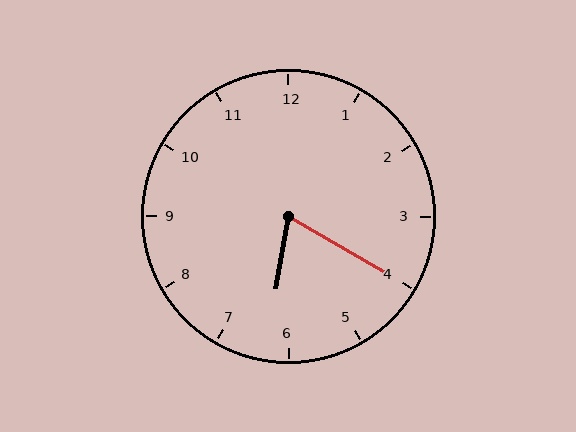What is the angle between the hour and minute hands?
Approximately 70 degrees.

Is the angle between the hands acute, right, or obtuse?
It is acute.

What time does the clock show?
6:20.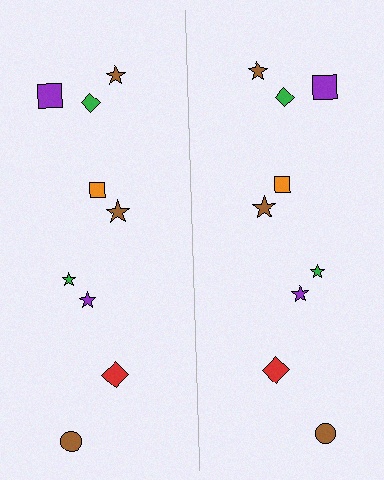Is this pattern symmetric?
Yes, this pattern has bilateral (reflection) symmetry.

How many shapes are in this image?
There are 18 shapes in this image.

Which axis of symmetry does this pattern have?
The pattern has a vertical axis of symmetry running through the center of the image.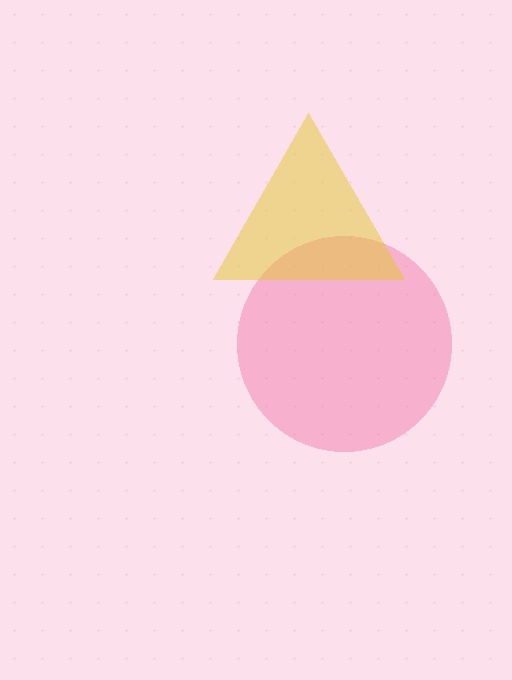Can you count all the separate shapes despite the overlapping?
Yes, there are 2 separate shapes.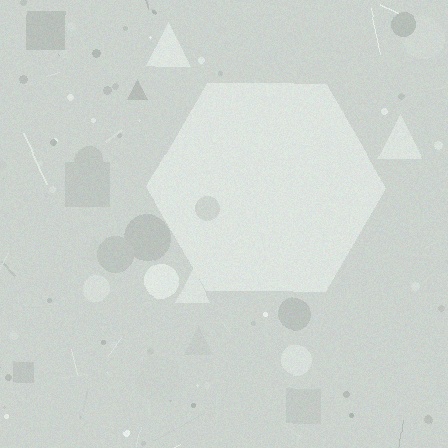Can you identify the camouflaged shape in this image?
The camouflaged shape is a hexagon.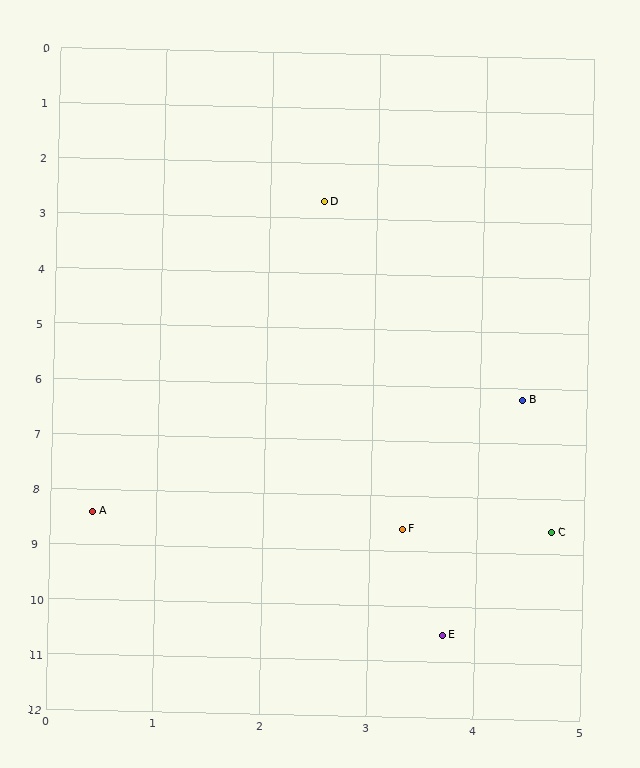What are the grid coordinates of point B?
Point B is at approximately (4.4, 6.2).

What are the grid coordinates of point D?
Point D is at approximately (2.5, 2.7).